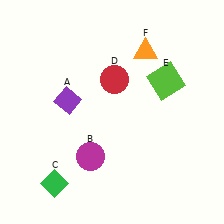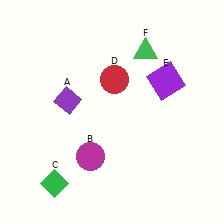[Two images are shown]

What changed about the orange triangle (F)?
In Image 1, F is orange. In Image 2, it changed to green.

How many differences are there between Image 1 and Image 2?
There are 2 differences between the two images.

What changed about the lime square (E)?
In Image 1, E is lime. In Image 2, it changed to purple.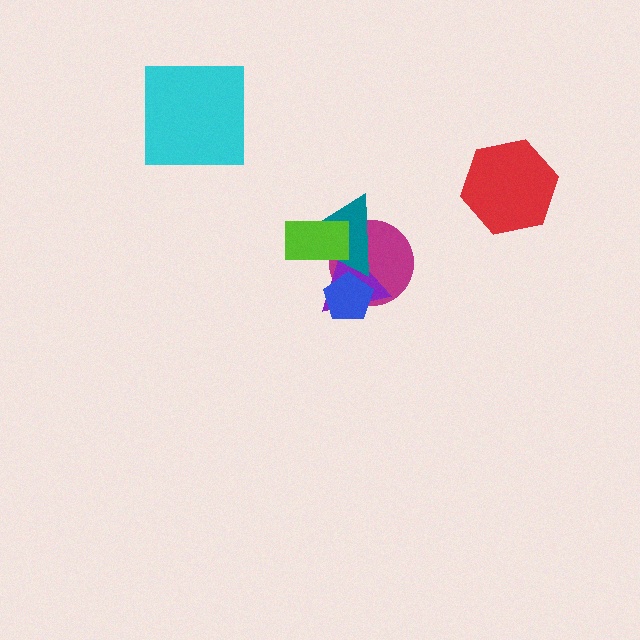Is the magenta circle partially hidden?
Yes, it is partially covered by another shape.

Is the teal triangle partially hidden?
Yes, it is partially covered by another shape.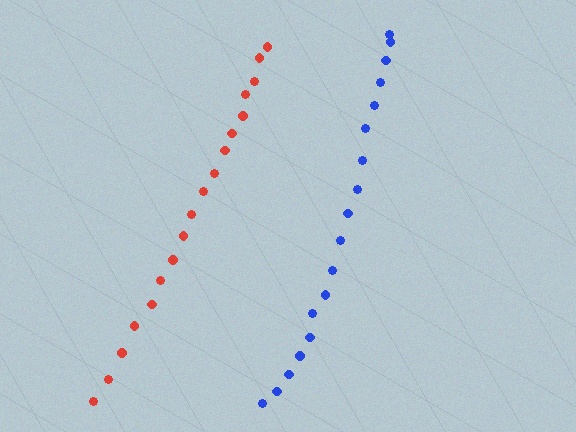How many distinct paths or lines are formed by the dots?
There are 2 distinct paths.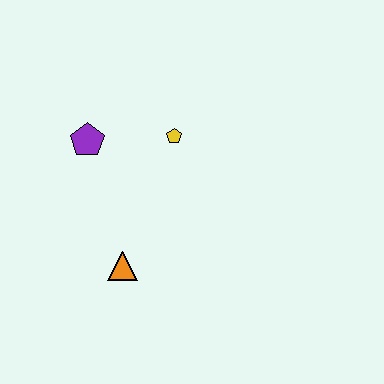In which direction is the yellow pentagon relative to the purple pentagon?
The yellow pentagon is to the right of the purple pentagon.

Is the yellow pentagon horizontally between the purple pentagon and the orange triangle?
No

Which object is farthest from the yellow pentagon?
The orange triangle is farthest from the yellow pentagon.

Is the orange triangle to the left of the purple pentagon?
No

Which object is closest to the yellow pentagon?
The purple pentagon is closest to the yellow pentagon.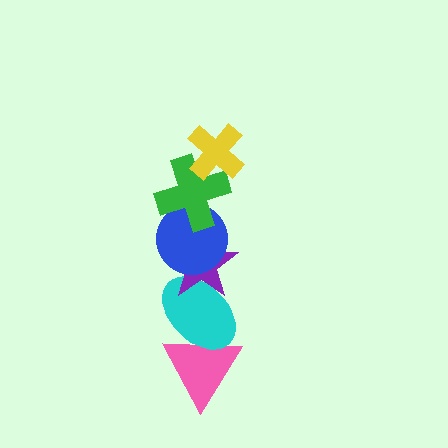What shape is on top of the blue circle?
The green cross is on top of the blue circle.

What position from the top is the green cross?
The green cross is 2nd from the top.